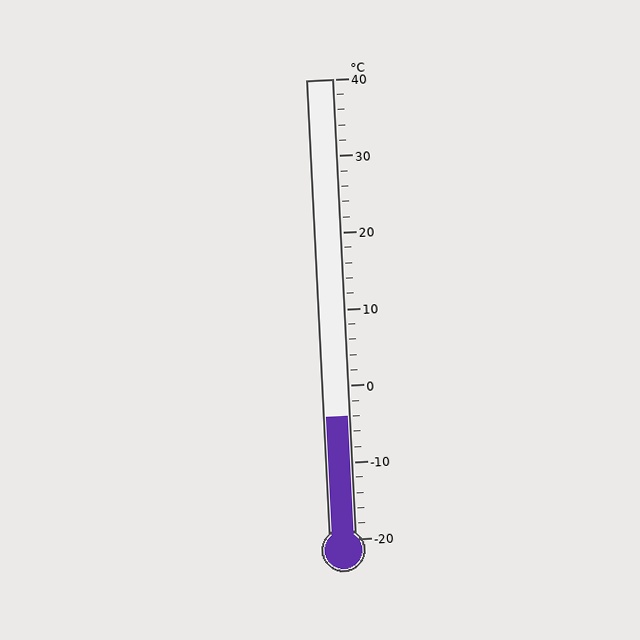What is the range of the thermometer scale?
The thermometer scale ranges from -20°C to 40°C.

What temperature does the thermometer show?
The thermometer shows approximately -4°C.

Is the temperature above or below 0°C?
The temperature is below 0°C.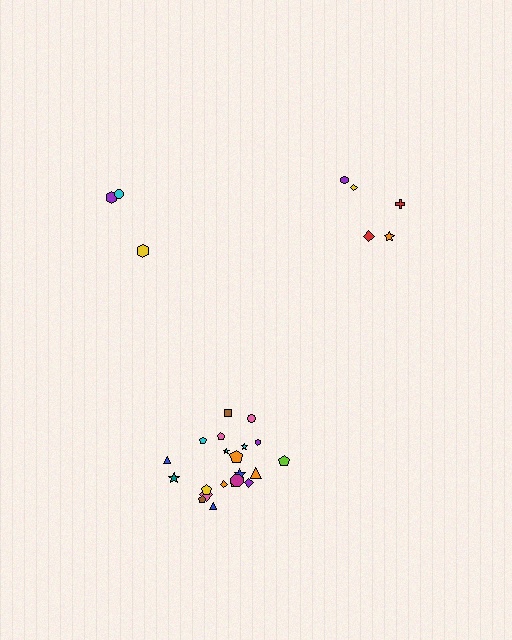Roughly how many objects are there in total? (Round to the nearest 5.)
Roughly 30 objects in total.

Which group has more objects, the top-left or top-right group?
The top-right group.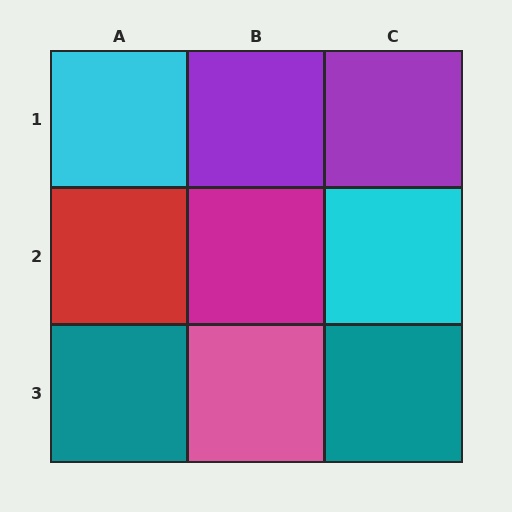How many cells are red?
1 cell is red.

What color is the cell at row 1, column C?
Purple.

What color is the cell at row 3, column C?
Teal.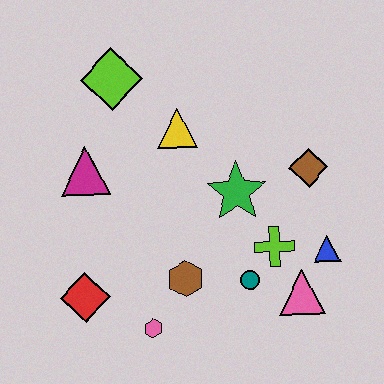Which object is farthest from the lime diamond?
The pink triangle is farthest from the lime diamond.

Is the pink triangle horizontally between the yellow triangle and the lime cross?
No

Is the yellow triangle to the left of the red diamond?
No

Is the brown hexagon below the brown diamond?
Yes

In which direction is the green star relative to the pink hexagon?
The green star is above the pink hexagon.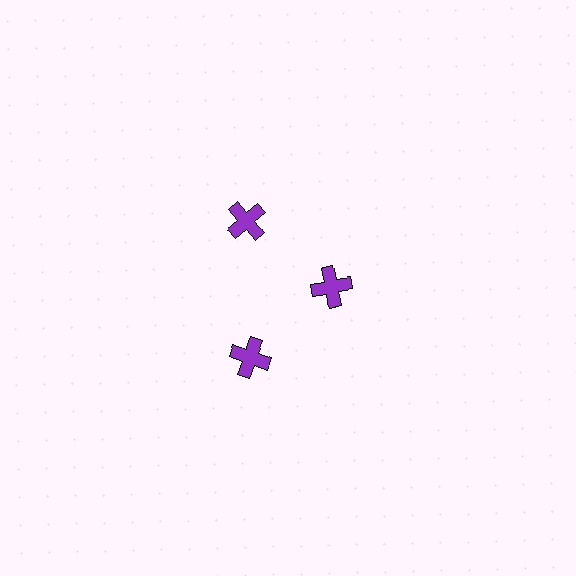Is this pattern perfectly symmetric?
No. The 3 purple crosses are arranged in a ring, but one element near the 3 o'clock position is pulled inward toward the center, breaking the 3-fold rotational symmetry.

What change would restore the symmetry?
The symmetry would be restored by moving it outward, back onto the ring so that all 3 crosses sit at equal angles and equal distance from the center.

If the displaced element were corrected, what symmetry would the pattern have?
It would have 3-fold rotational symmetry — the pattern would map onto itself every 120 degrees.